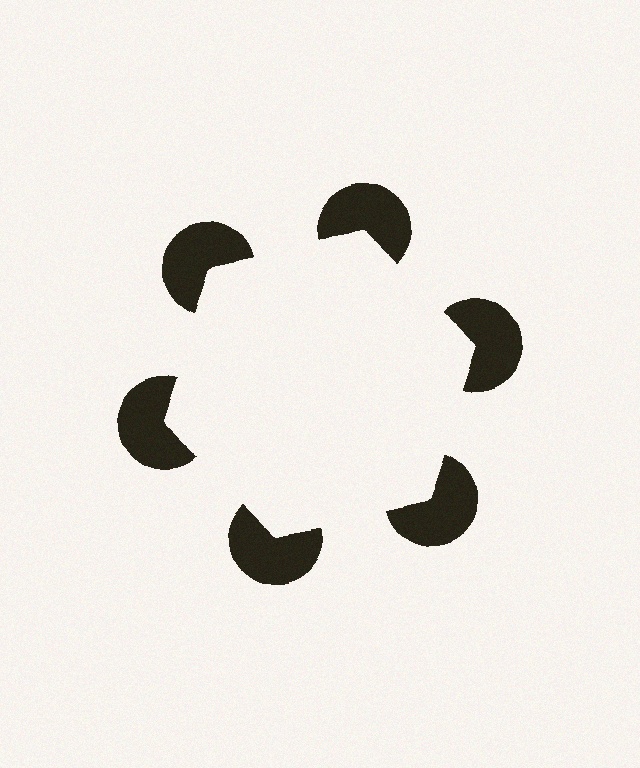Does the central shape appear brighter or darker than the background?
It typically appears slightly brighter than the background, even though no actual brightness change is drawn.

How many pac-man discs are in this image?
There are 6 — one at each vertex of the illusory hexagon.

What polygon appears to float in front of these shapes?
An illusory hexagon — its edges are inferred from the aligned wedge cuts in the pac-man discs, not physically drawn.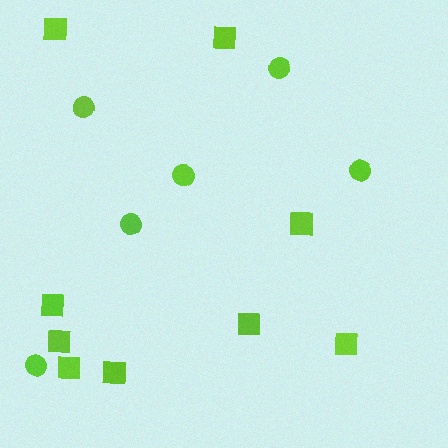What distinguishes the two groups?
There are 2 groups: one group of circles (6) and one group of squares (9).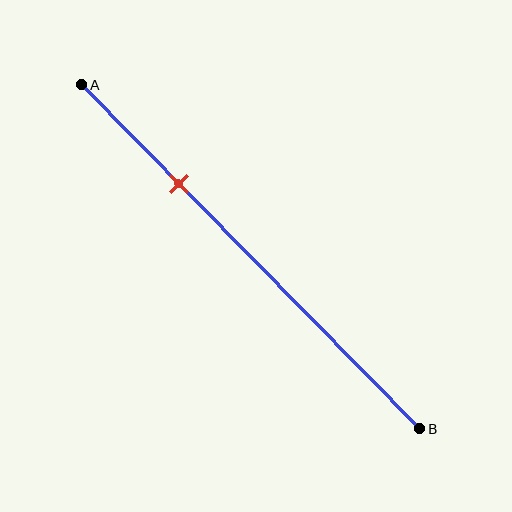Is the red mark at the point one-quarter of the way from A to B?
No, the mark is at about 30% from A, not at the 25% one-quarter point.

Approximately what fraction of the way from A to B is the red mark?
The red mark is approximately 30% of the way from A to B.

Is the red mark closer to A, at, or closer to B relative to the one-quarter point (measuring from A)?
The red mark is closer to point B than the one-quarter point of segment AB.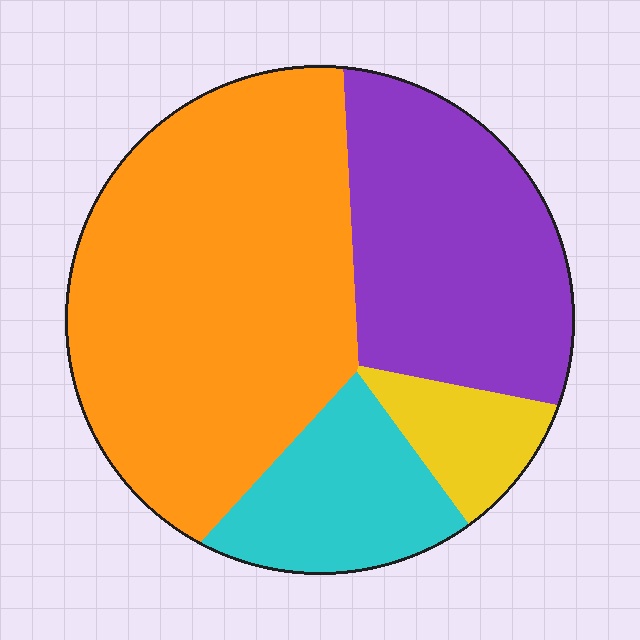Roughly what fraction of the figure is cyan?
Cyan covers around 15% of the figure.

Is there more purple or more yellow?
Purple.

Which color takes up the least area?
Yellow, at roughly 10%.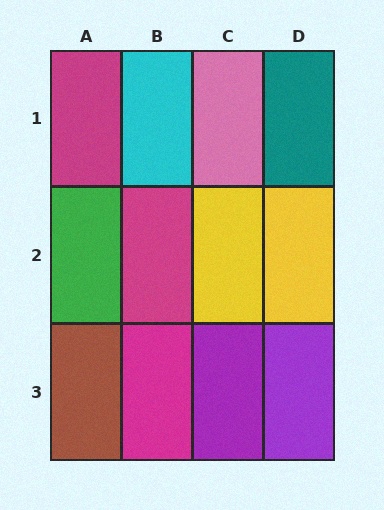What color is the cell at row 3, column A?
Brown.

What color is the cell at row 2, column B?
Magenta.